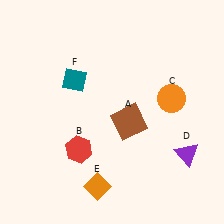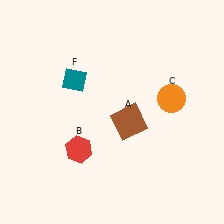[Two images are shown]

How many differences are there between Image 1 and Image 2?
There are 2 differences between the two images.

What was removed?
The orange diamond (E), the purple triangle (D) were removed in Image 2.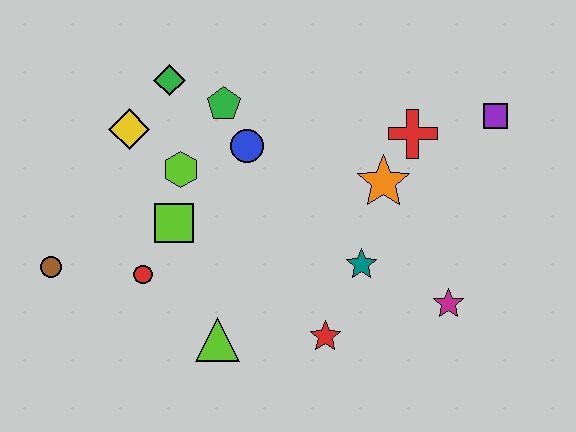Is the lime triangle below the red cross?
Yes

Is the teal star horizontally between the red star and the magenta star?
Yes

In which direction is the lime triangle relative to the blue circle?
The lime triangle is below the blue circle.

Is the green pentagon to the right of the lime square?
Yes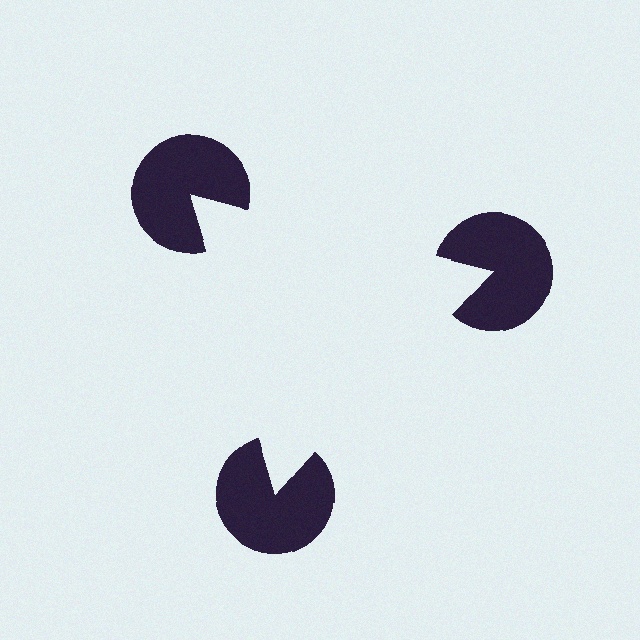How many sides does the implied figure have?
3 sides.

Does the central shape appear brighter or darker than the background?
It typically appears slightly brighter than the background, even though no actual brightness change is drawn.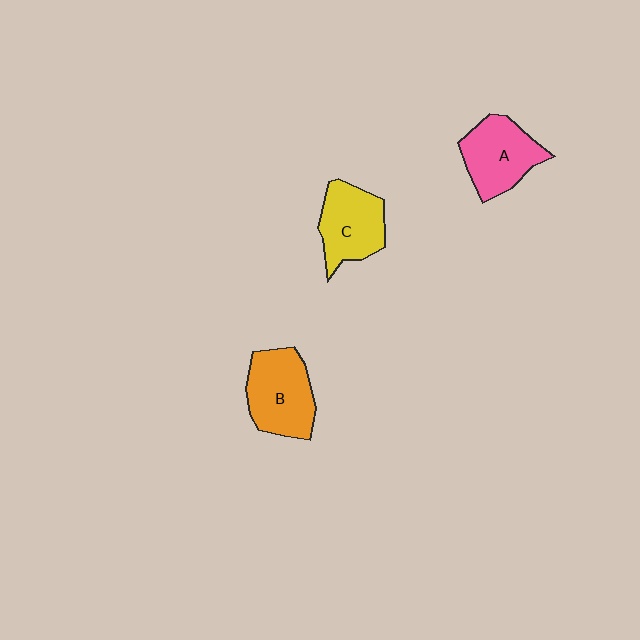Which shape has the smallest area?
Shape C (yellow).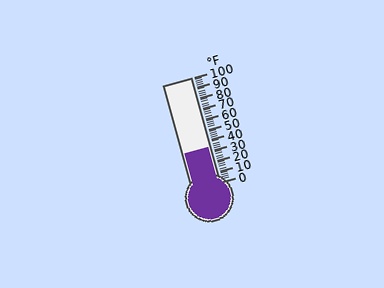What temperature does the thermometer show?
The thermometer shows approximately 34°F.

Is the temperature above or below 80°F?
The temperature is below 80°F.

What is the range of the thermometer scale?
The thermometer scale ranges from 0°F to 100°F.